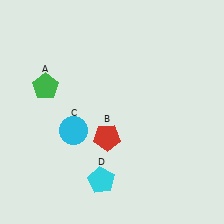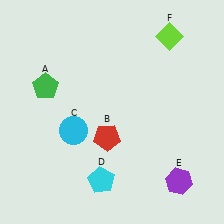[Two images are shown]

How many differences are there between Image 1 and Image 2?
There are 2 differences between the two images.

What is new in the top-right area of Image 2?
A lime diamond (F) was added in the top-right area of Image 2.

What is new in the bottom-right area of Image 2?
A purple hexagon (E) was added in the bottom-right area of Image 2.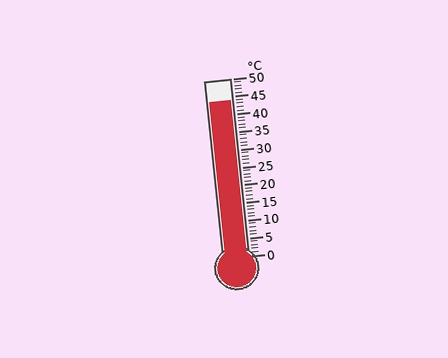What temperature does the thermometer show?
The thermometer shows approximately 44°C.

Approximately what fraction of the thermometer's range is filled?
The thermometer is filled to approximately 90% of its range.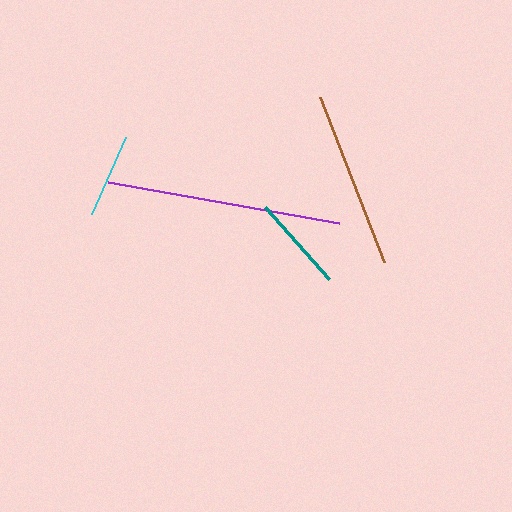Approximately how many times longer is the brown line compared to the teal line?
The brown line is approximately 1.8 times the length of the teal line.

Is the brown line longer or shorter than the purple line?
The purple line is longer than the brown line.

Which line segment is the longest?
The purple line is the longest at approximately 235 pixels.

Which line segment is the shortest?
The cyan line is the shortest at approximately 85 pixels.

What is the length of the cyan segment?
The cyan segment is approximately 85 pixels long.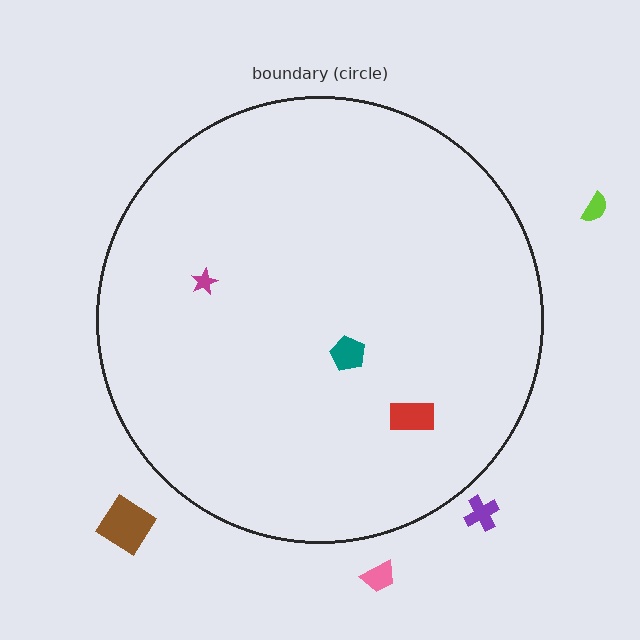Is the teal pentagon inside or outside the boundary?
Inside.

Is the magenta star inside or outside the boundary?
Inside.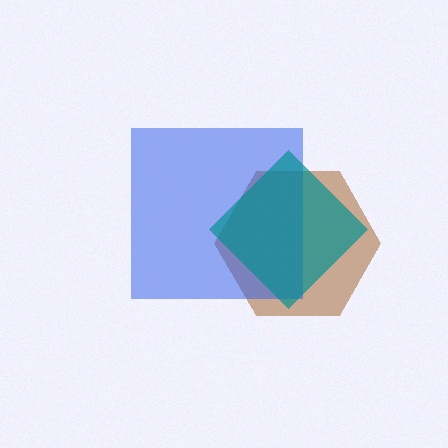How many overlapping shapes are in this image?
There are 3 overlapping shapes in the image.